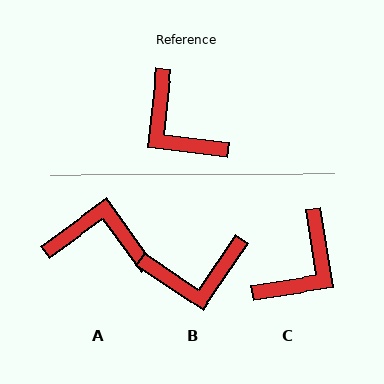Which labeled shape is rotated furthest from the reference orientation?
A, about 137 degrees away.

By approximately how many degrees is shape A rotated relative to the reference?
Approximately 137 degrees clockwise.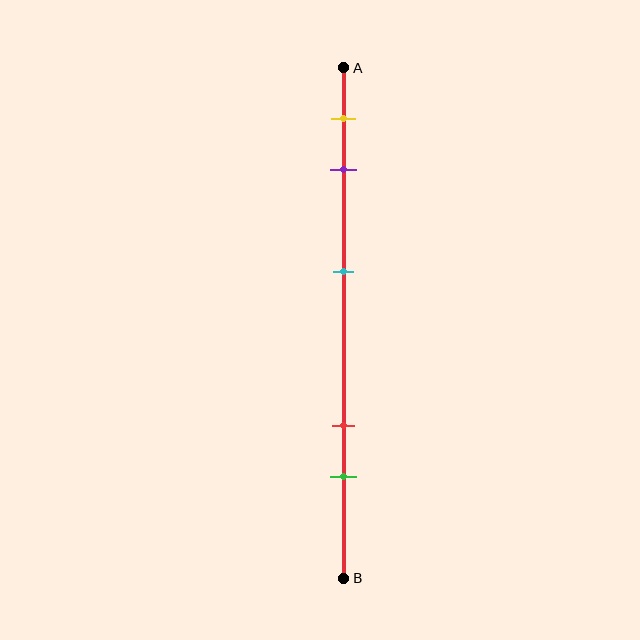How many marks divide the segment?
There are 5 marks dividing the segment.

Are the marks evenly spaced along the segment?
No, the marks are not evenly spaced.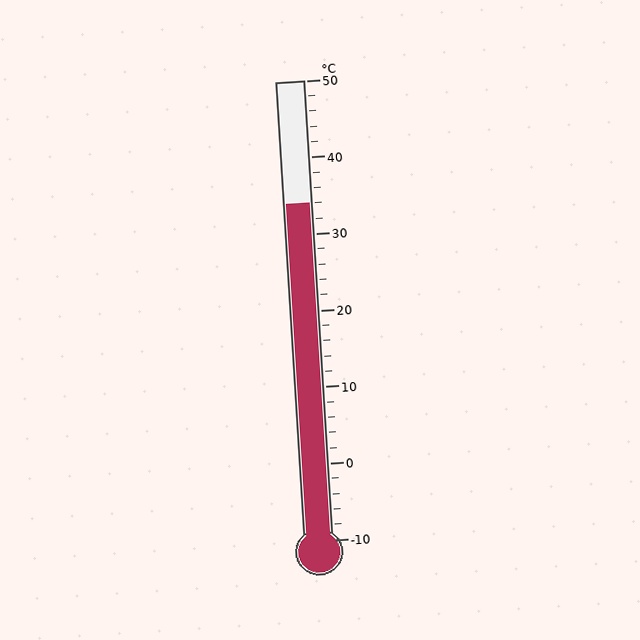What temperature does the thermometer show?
The thermometer shows approximately 34°C.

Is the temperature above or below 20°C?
The temperature is above 20°C.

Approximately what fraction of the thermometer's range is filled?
The thermometer is filled to approximately 75% of its range.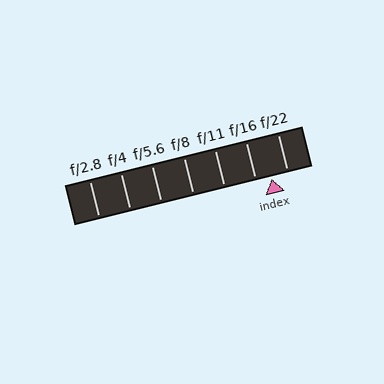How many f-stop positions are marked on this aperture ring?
There are 7 f-stop positions marked.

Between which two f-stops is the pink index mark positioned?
The index mark is between f/16 and f/22.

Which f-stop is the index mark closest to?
The index mark is closest to f/16.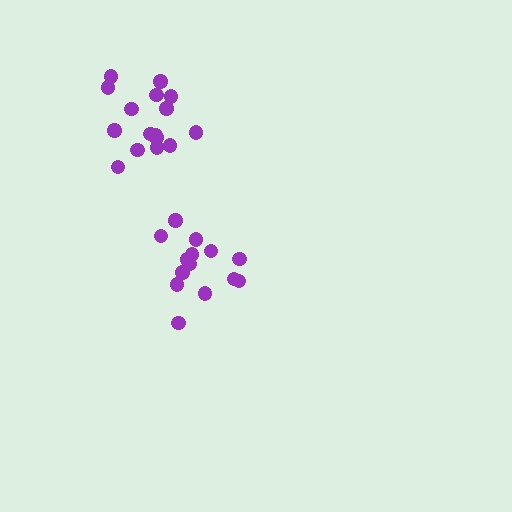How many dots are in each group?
Group 1: 16 dots, Group 2: 14 dots (30 total).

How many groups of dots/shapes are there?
There are 2 groups.